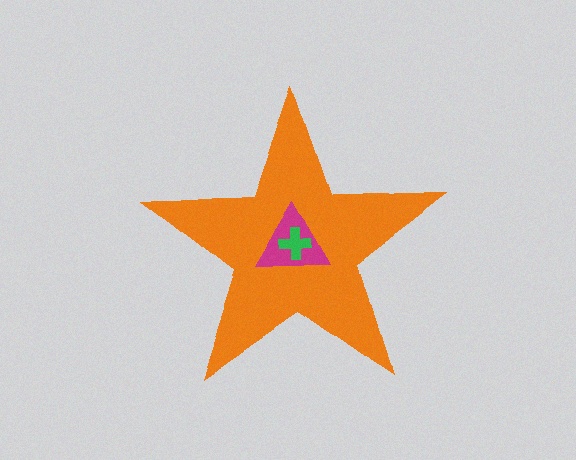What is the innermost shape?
The green cross.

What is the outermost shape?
The orange star.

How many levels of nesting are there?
3.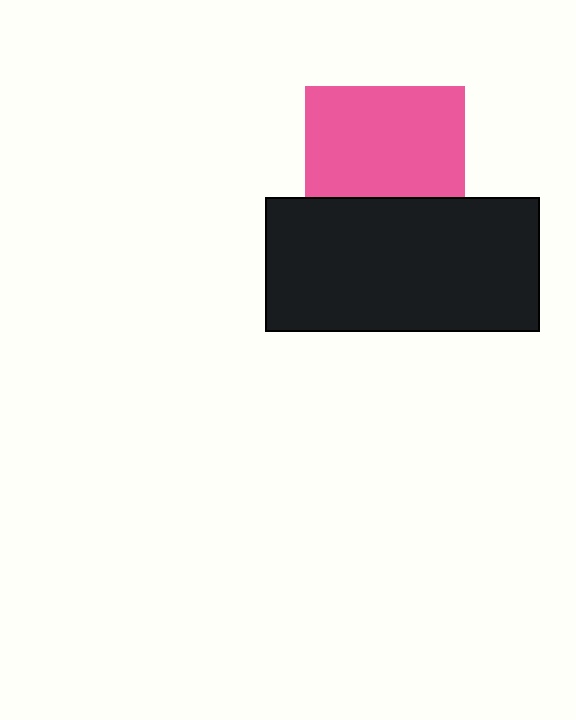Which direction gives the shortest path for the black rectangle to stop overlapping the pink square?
Moving down gives the shortest separation.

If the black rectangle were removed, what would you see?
You would see the complete pink square.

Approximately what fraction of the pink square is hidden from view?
Roughly 31% of the pink square is hidden behind the black rectangle.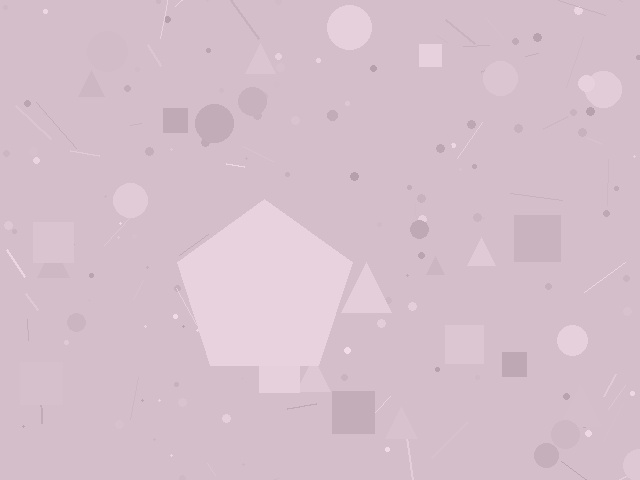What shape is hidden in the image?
A pentagon is hidden in the image.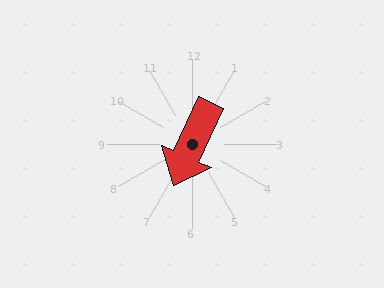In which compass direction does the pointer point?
Southwest.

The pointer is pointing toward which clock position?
Roughly 7 o'clock.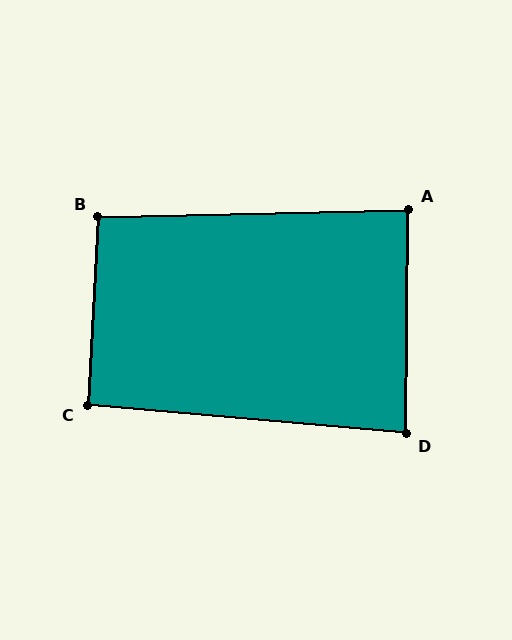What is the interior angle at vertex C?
Approximately 92 degrees (approximately right).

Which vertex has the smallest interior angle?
D, at approximately 86 degrees.